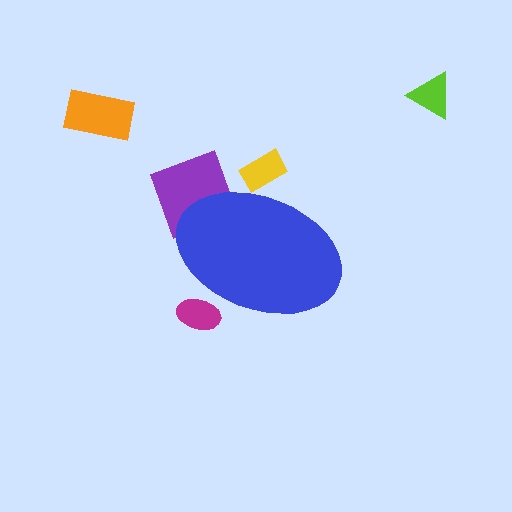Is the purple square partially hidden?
Yes, the purple square is partially hidden behind the blue ellipse.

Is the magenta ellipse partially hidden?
Yes, the magenta ellipse is partially hidden behind the blue ellipse.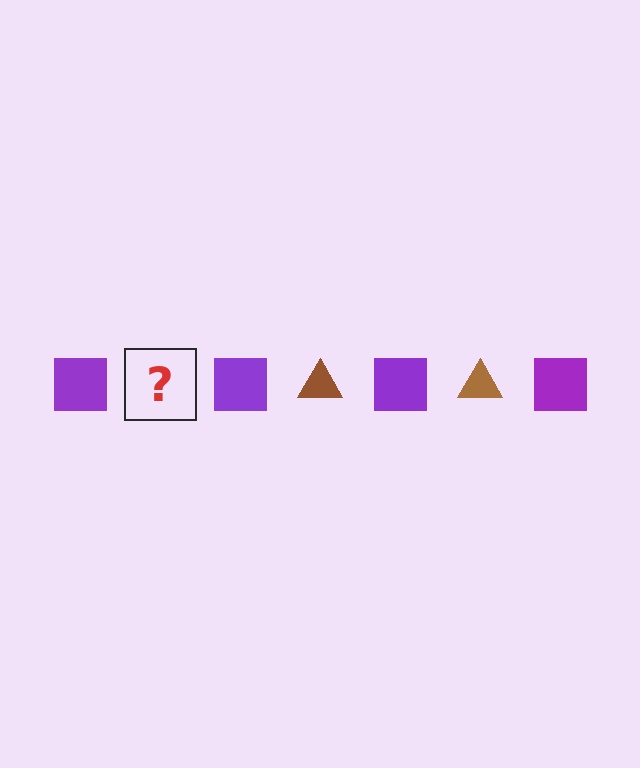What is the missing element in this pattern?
The missing element is a brown triangle.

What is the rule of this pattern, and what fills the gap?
The rule is that the pattern alternates between purple square and brown triangle. The gap should be filled with a brown triangle.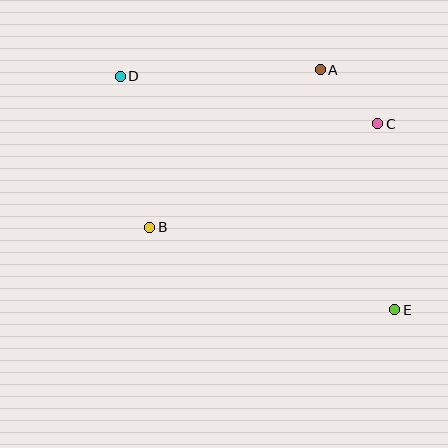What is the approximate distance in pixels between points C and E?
The distance between C and E is approximately 187 pixels.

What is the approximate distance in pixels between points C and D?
The distance between C and D is approximately 262 pixels.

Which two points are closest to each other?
Points A and C are closest to each other.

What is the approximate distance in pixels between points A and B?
The distance between A and B is approximately 232 pixels.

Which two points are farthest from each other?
Points D and E are farthest from each other.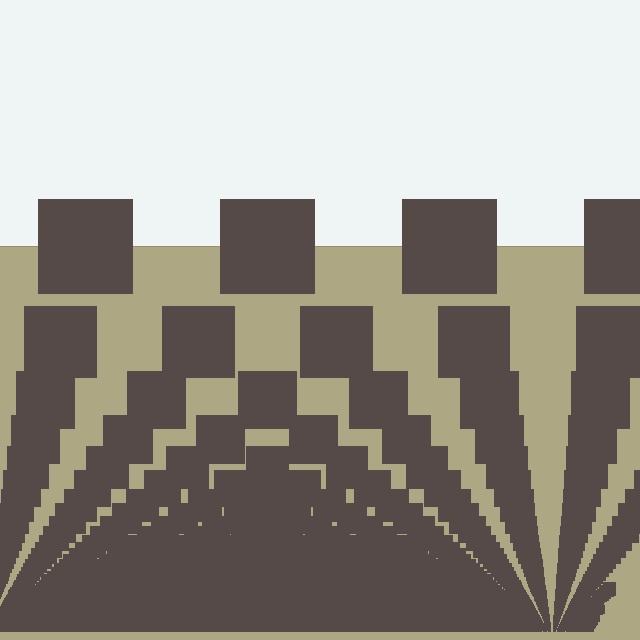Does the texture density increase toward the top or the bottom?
Density increases toward the bottom.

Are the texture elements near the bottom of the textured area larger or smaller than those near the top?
Smaller. The gradient is inverted — elements near the bottom are smaller and denser.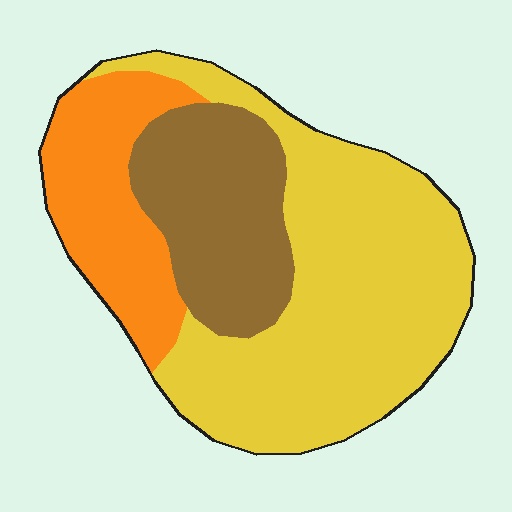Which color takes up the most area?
Yellow, at roughly 55%.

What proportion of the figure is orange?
Orange covers around 20% of the figure.